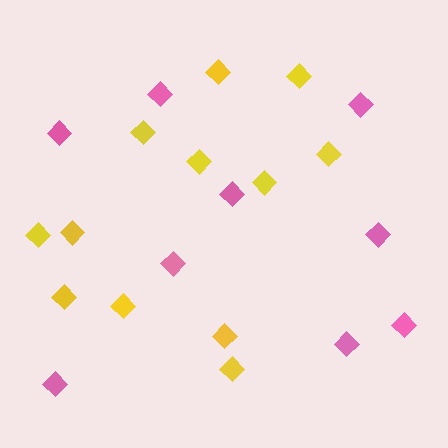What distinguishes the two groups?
There are 2 groups: one group of pink diamonds (9) and one group of yellow diamonds (12).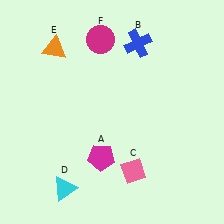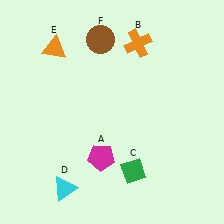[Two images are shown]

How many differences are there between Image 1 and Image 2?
There are 3 differences between the two images.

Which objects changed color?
B changed from blue to orange. C changed from pink to green. F changed from magenta to brown.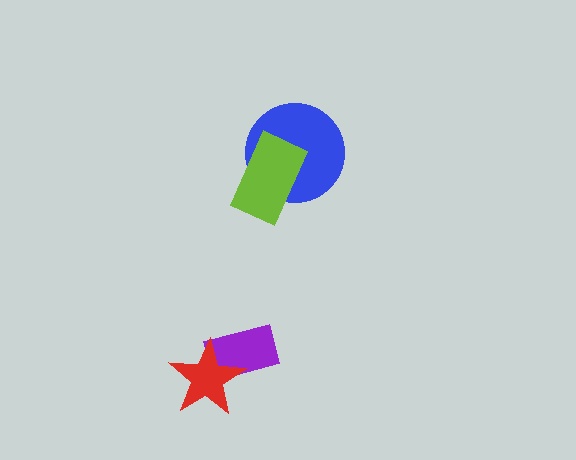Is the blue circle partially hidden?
Yes, it is partially covered by another shape.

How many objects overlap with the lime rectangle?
1 object overlaps with the lime rectangle.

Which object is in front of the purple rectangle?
The red star is in front of the purple rectangle.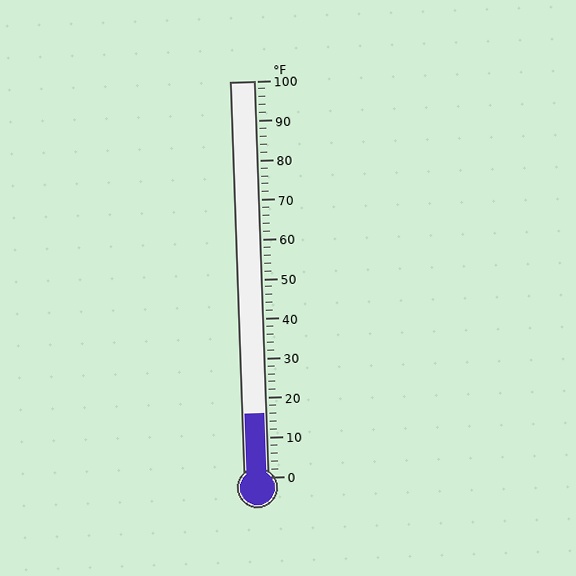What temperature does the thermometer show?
The thermometer shows approximately 16°F.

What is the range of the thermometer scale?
The thermometer scale ranges from 0°F to 100°F.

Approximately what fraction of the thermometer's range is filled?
The thermometer is filled to approximately 15% of its range.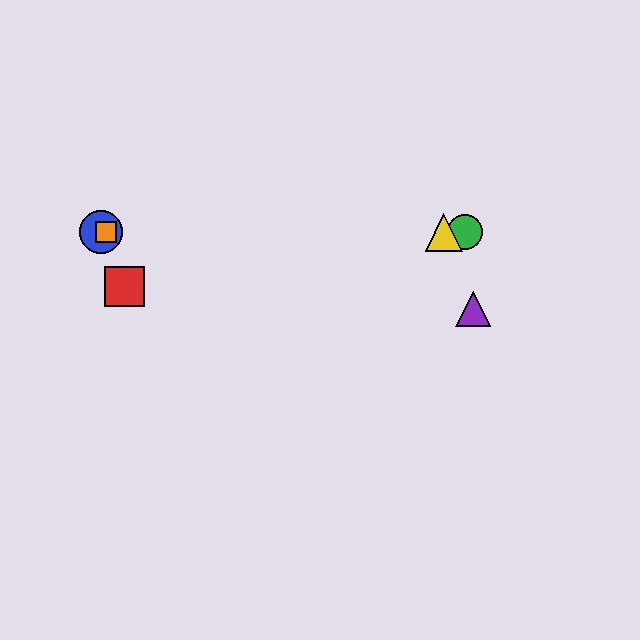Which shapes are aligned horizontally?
The blue circle, the green circle, the yellow triangle, the orange square are aligned horizontally.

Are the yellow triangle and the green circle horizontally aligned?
Yes, both are at y≈232.